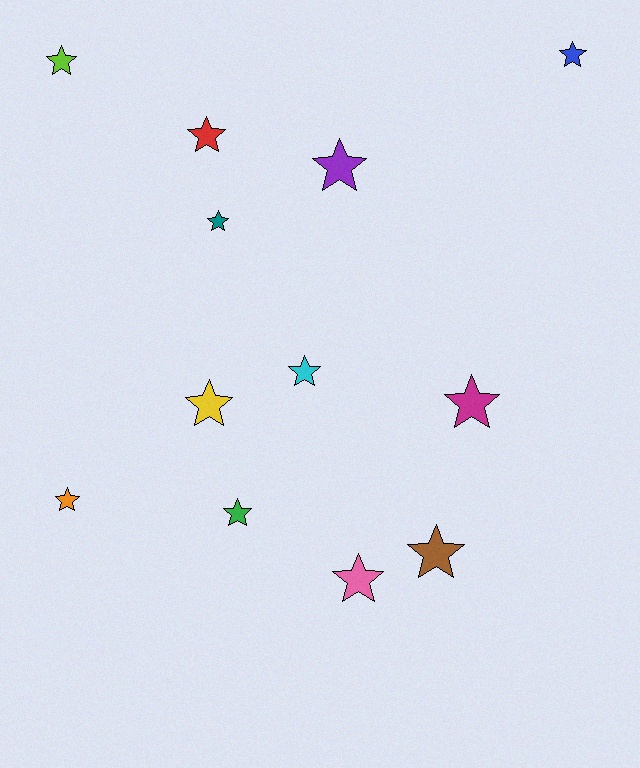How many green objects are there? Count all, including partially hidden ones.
There is 1 green object.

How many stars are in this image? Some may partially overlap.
There are 12 stars.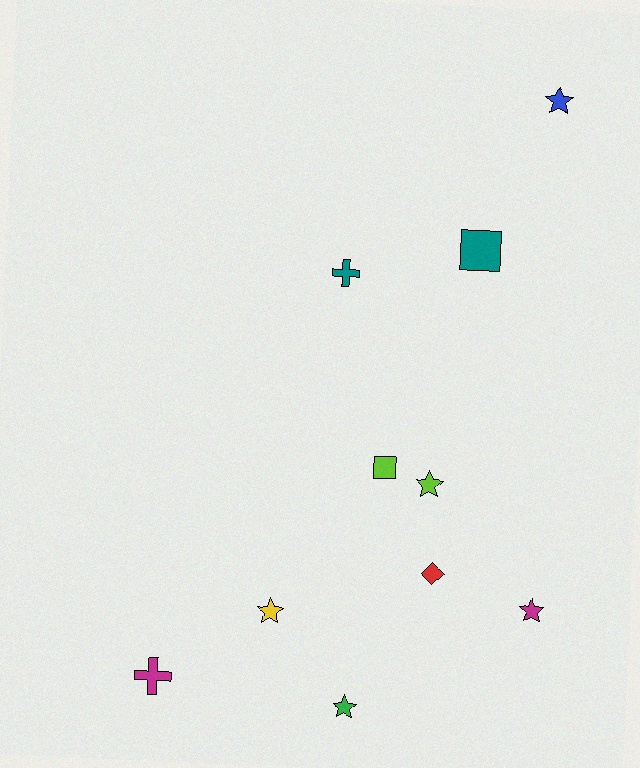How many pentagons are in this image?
There are no pentagons.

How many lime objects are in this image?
There are 2 lime objects.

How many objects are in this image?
There are 10 objects.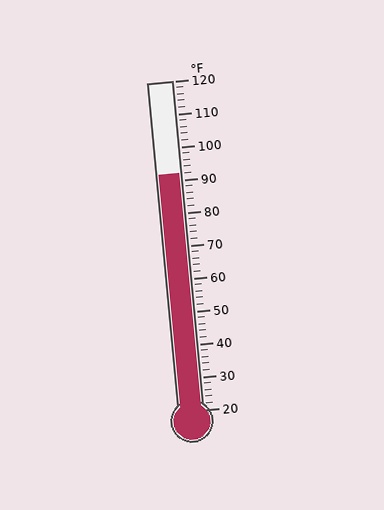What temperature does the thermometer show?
The thermometer shows approximately 92°F.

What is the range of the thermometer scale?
The thermometer scale ranges from 20°F to 120°F.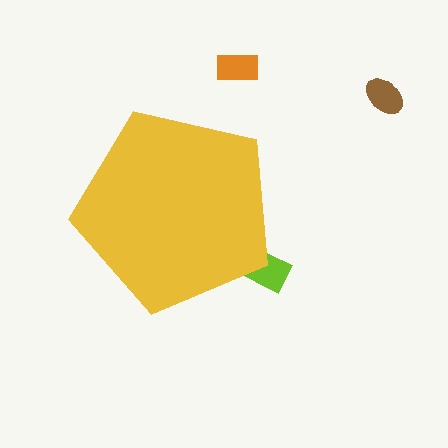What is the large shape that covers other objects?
A yellow pentagon.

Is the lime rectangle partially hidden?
Yes, the lime rectangle is partially hidden behind the yellow pentagon.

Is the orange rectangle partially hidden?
No, the orange rectangle is fully visible.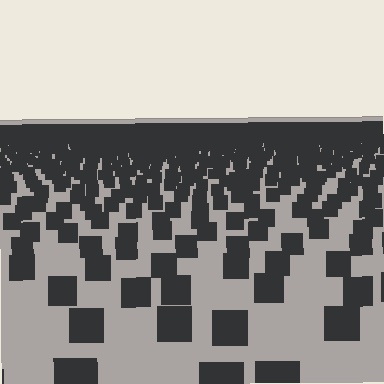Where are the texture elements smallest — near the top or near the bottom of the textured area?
Near the top.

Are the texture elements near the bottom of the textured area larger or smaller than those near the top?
Larger. Near the bottom, elements are closer to the viewer and appear at a bigger on-screen size.